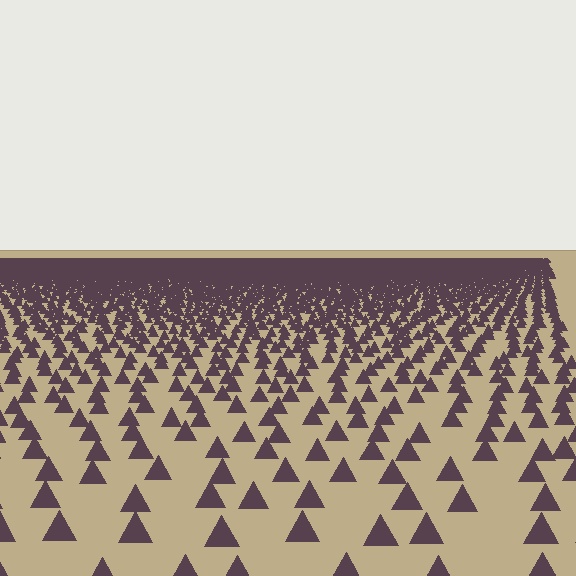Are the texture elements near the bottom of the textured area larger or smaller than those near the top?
Larger. Near the bottom, elements are closer to the viewer and appear at a bigger on-screen size.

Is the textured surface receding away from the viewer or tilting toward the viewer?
The surface is receding away from the viewer. Texture elements get smaller and denser toward the top.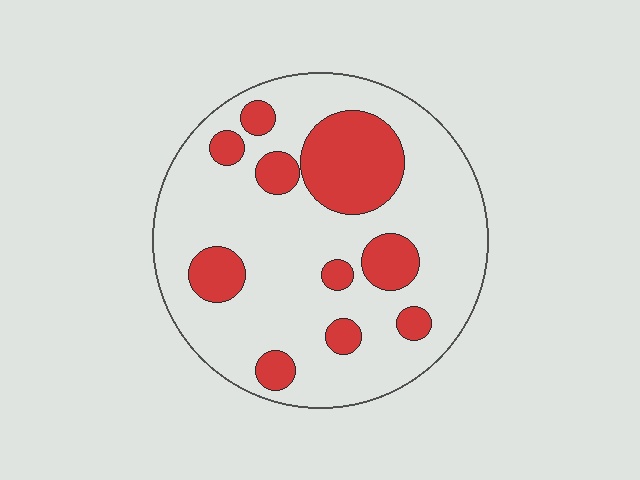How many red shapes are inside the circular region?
10.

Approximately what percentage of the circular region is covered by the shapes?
Approximately 25%.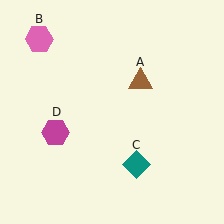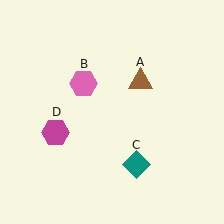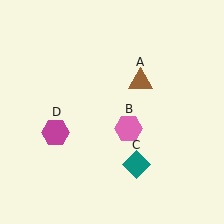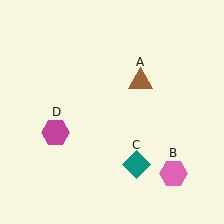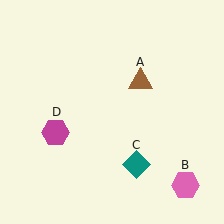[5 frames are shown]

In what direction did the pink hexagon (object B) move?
The pink hexagon (object B) moved down and to the right.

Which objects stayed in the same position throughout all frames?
Brown triangle (object A) and teal diamond (object C) and magenta hexagon (object D) remained stationary.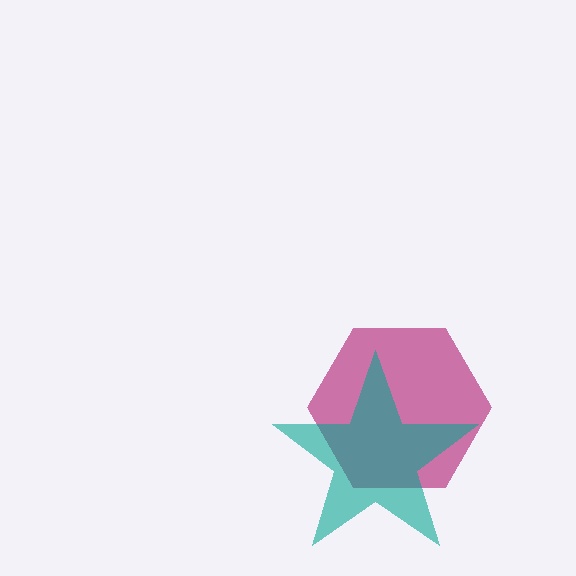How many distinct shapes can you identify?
There are 2 distinct shapes: a magenta hexagon, a teal star.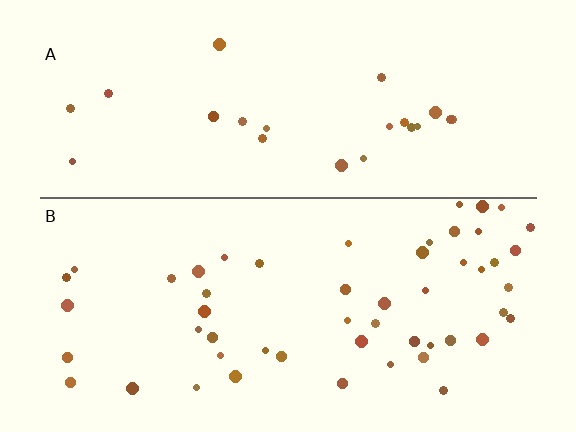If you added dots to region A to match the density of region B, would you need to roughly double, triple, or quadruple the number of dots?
Approximately double.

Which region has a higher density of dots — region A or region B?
B (the bottom).